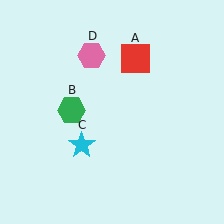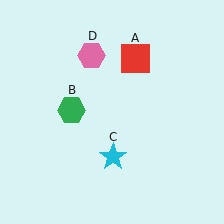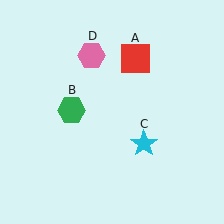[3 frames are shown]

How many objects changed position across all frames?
1 object changed position: cyan star (object C).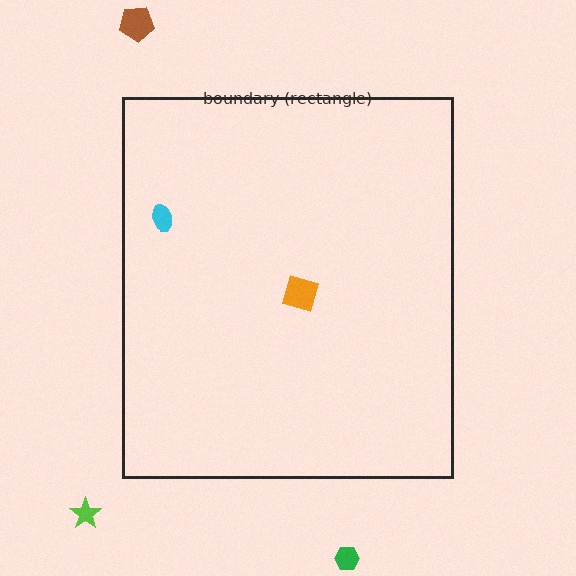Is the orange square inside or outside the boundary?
Inside.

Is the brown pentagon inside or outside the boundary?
Outside.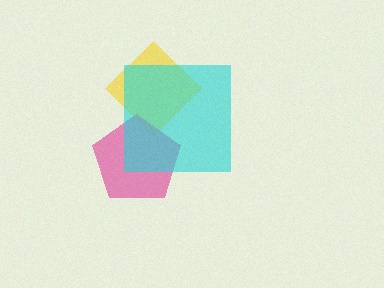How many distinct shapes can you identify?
There are 3 distinct shapes: a yellow diamond, a pink pentagon, a cyan square.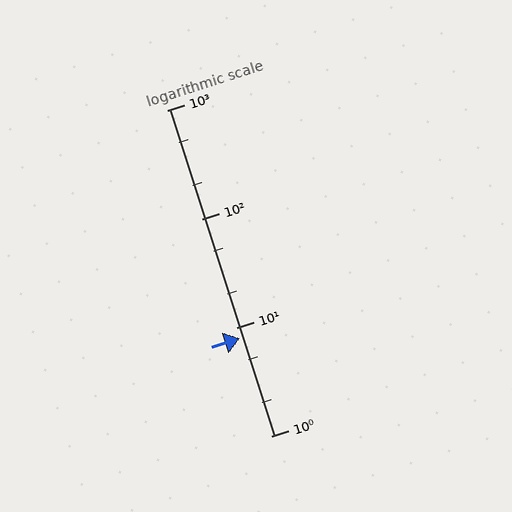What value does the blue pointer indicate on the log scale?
The pointer indicates approximately 8.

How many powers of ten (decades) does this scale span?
The scale spans 3 decades, from 1 to 1000.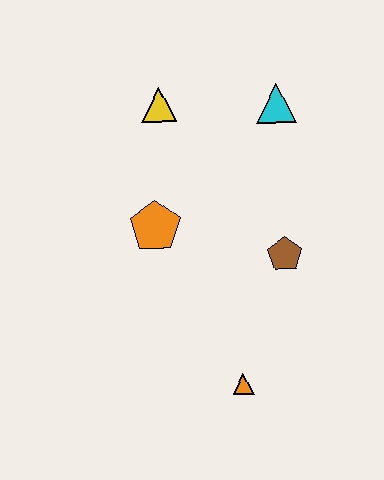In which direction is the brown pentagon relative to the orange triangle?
The brown pentagon is above the orange triangle.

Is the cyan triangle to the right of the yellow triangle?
Yes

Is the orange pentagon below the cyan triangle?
Yes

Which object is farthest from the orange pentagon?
The orange triangle is farthest from the orange pentagon.